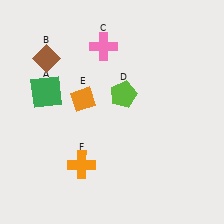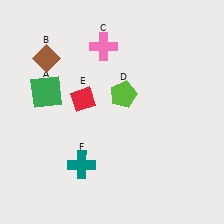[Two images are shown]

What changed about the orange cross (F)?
In Image 1, F is orange. In Image 2, it changed to teal.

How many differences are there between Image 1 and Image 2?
There are 2 differences between the two images.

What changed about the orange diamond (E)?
In Image 1, E is orange. In Image 2, it changed to red.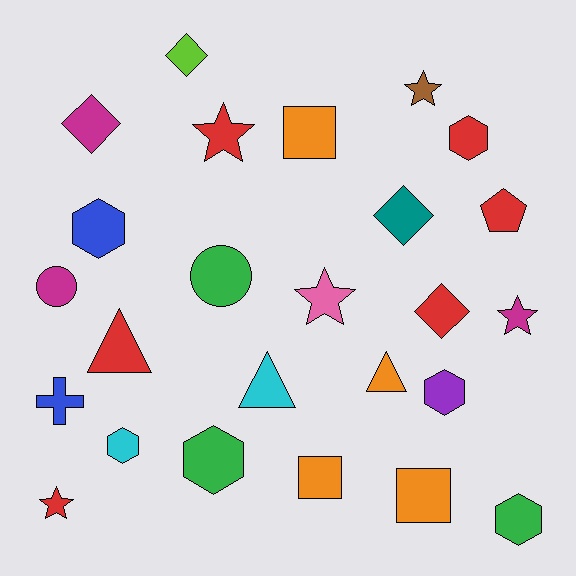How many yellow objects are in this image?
There are no yellow objects.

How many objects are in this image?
There are 25 objects.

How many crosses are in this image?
There is 1 cross.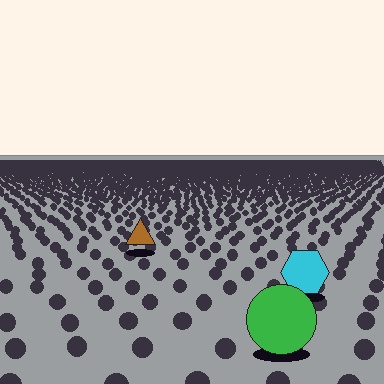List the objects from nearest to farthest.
From nearest to farthest: the green circle, the cyan hexagon, the brown triangle.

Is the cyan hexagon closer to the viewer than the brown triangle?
Yes. The cyan hexagon is closer — you can tell from the texture gradient: the ground texture is coarser near it.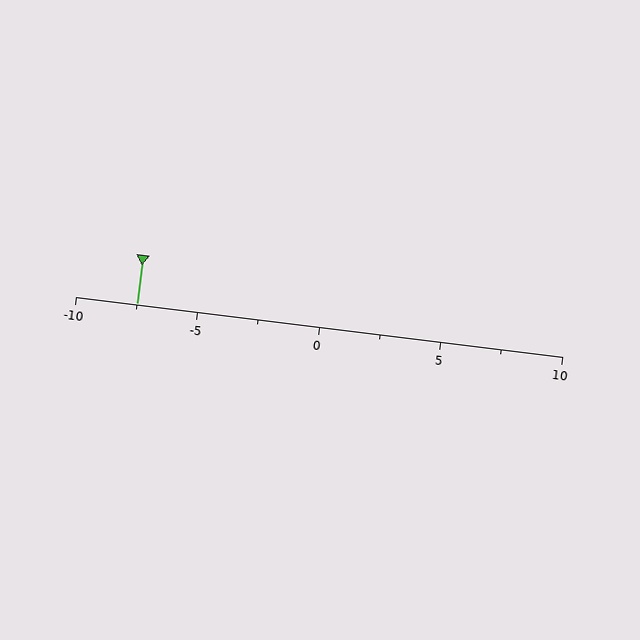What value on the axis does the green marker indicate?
The marker indicates approximately -7.5.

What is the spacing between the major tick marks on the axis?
The major ticks are spaced 5 apart.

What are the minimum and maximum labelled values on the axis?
The axis runs from -10 to 10.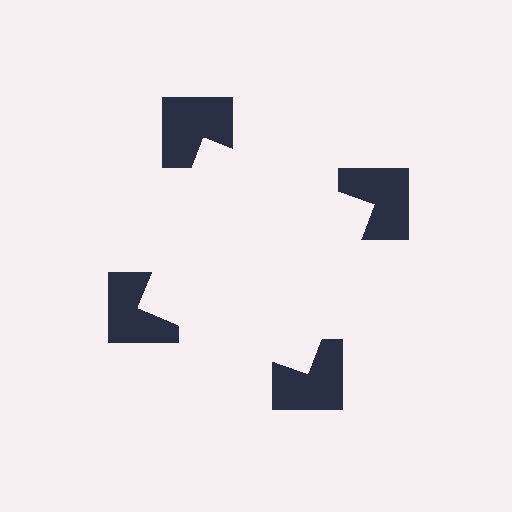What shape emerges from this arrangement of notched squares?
An illusory square — its edges are inferred from the aligned wedge cuts in the notched squares, not physically drawn.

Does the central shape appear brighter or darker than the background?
It typically appears slightly brighter than the background, even though no actual brightness change is drawn.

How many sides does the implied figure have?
4 sides.